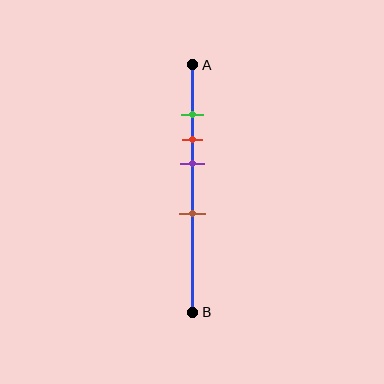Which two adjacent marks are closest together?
The green and red marks are the closest adjacent pair.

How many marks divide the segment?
There are 4 marks dividing the segment.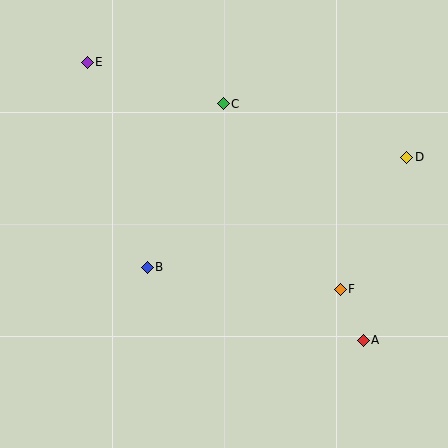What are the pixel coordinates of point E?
Point E is at (87, 62).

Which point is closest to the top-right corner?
Point D is closest to the top-right corner.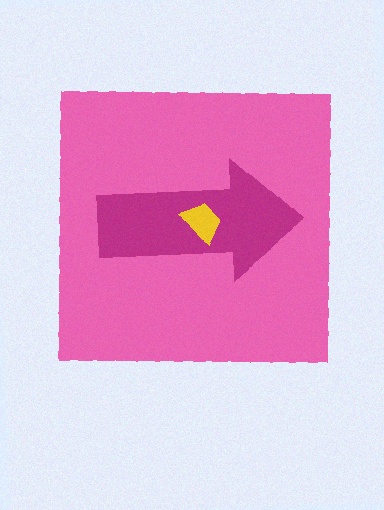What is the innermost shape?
The yellow trapezoid.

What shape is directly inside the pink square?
The magenta arrow.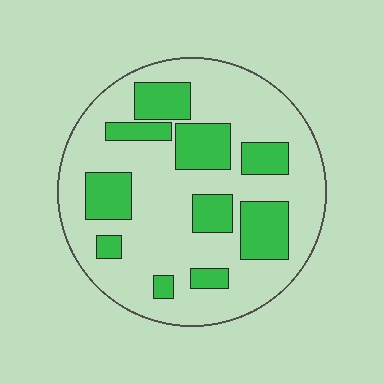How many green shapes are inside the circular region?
10.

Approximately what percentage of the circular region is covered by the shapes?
Approximately 30%.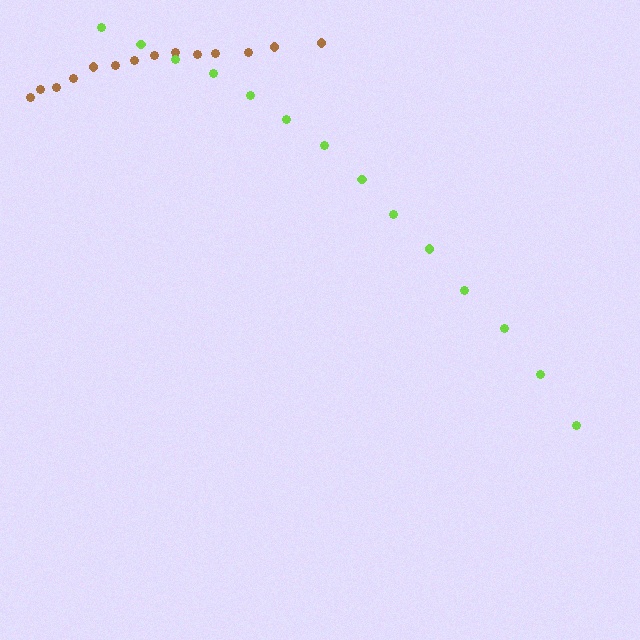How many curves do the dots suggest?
There are 2 distinct paths.